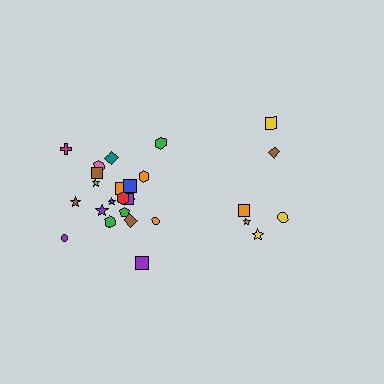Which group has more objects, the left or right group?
The left group.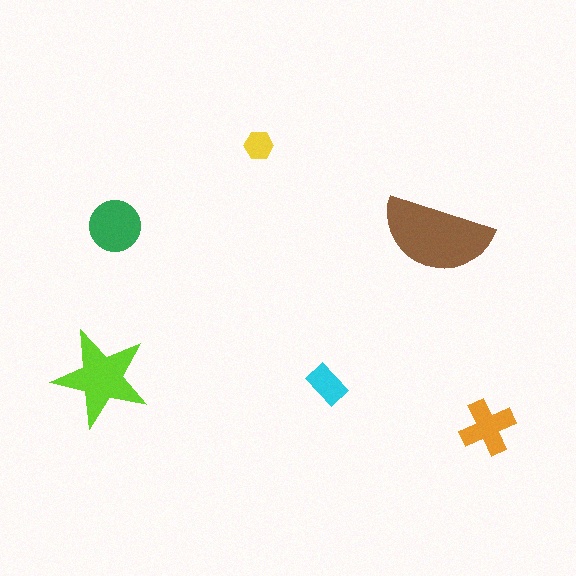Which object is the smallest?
The yellow hexagon.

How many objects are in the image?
There are 6 objects in the image.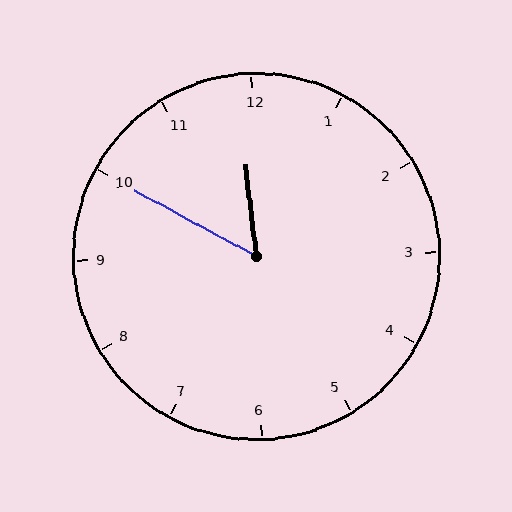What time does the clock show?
11:50.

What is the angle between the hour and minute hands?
Approximately 55 degrees.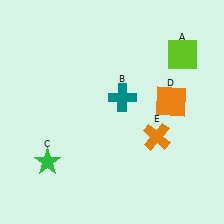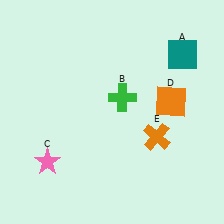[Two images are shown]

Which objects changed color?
A changed from lime to teal. B changed from teal to green. C changed from green to pink.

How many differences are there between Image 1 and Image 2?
There are 3 differences between the two images.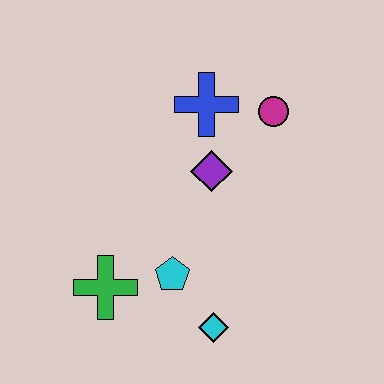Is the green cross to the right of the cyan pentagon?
No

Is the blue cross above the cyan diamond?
Yes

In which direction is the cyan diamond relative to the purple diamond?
The cyan diamond is below the purple diamond.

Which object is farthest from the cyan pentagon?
The magenta circle is farthest from the cyan pentagon.